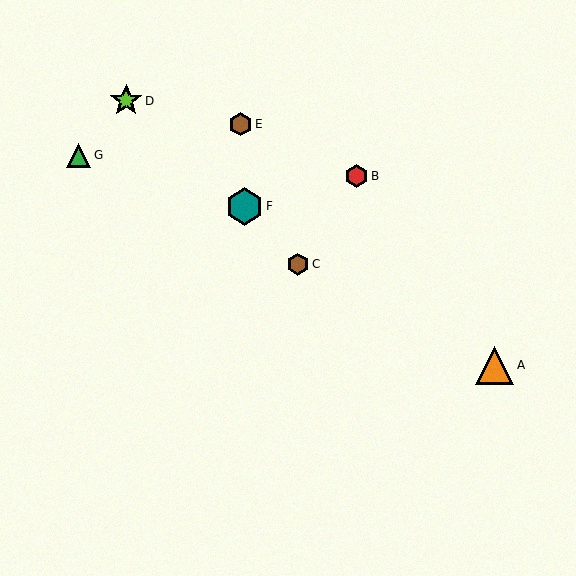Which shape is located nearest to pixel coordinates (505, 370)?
The orange triangle (labeled A) at (495, 365) is nearest to that location.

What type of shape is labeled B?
Shape B is a red hexagon.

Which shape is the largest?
The orange triangle (labeled A) is the largest.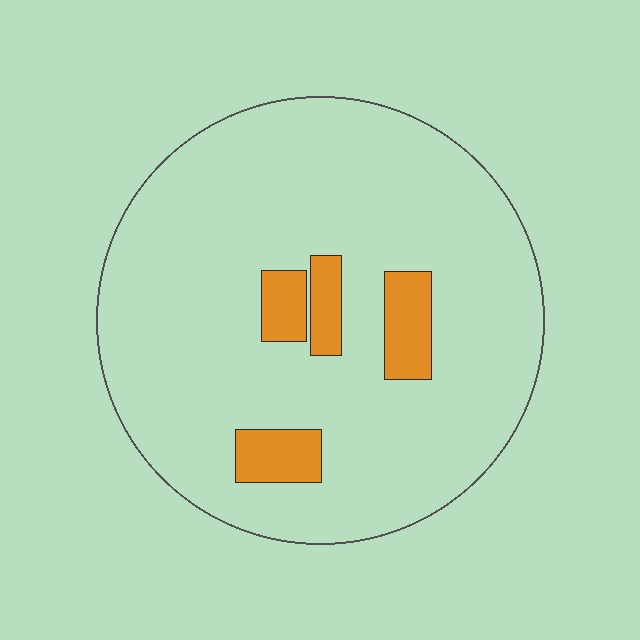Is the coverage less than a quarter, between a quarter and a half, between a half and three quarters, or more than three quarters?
Less than a quarter.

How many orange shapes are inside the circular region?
4.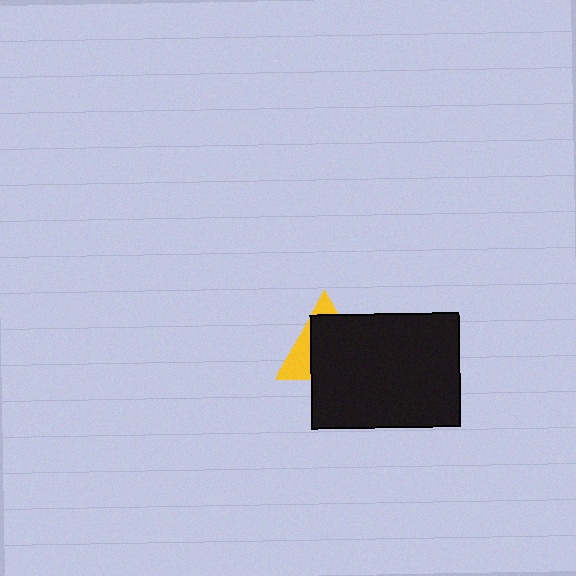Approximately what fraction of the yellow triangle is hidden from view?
Roughly 67% of the yellow triangle is hidden behind the black rectangle.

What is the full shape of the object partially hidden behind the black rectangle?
The partially hidden object is a yellow triangle.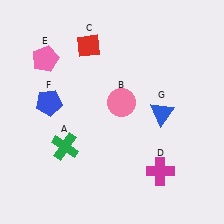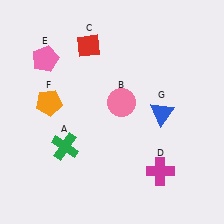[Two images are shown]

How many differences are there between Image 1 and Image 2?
There is 1 difference between the two images.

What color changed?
The pentagon (F) changed from blue in Image 1 to orange in Image 2.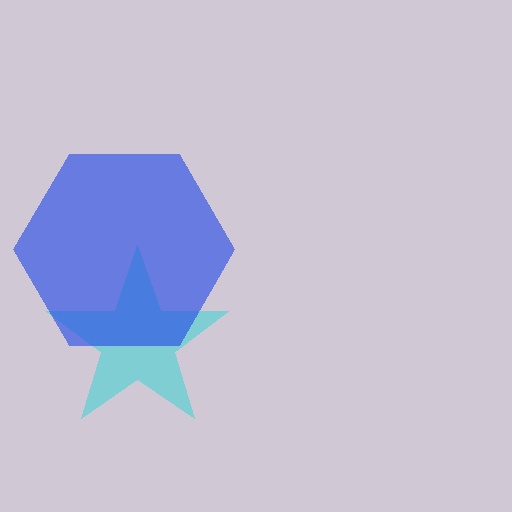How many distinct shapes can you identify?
There are 2 distinct shapes: a cyan star, a blue hexagon.